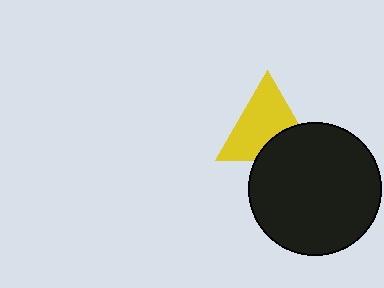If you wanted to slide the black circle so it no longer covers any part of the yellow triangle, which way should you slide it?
Slide it down — that is the most direct way to separate the two shapes.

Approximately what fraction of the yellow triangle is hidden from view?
Roughly 31% of the yellow triangle is hidden behind the black circle.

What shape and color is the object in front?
The object in front is a black circle.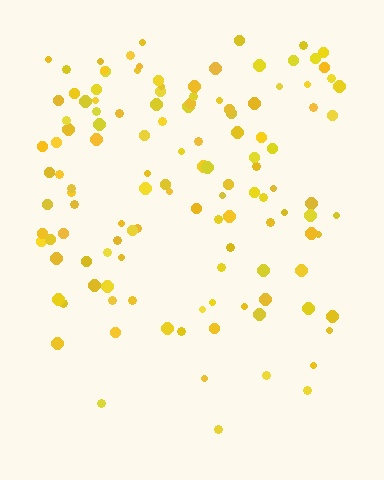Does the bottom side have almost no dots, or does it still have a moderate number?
Still a moderate number, just noticeably fewer than the top.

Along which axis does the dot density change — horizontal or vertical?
Vertical.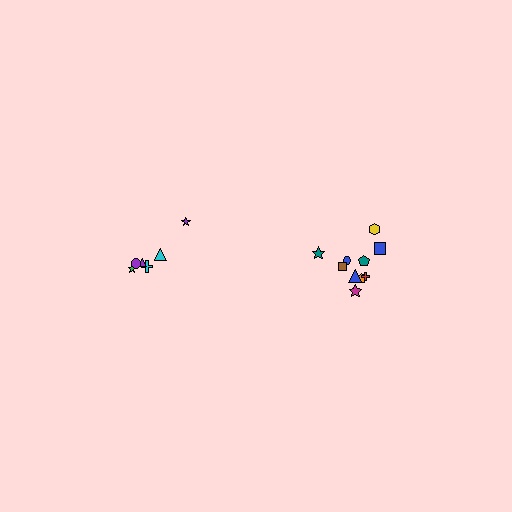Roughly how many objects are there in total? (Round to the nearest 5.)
Roughly 15 objects in total.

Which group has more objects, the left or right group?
The right group.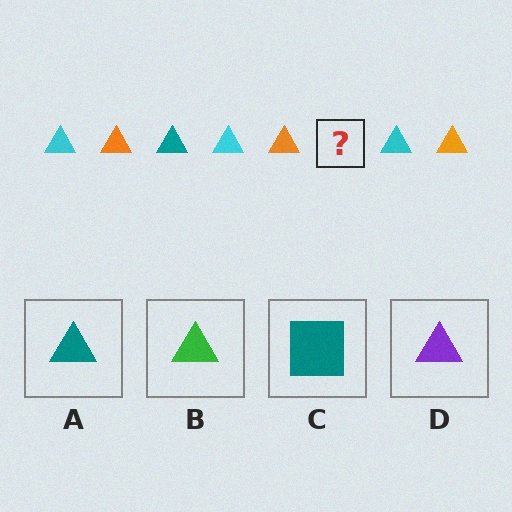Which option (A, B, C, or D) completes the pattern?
A.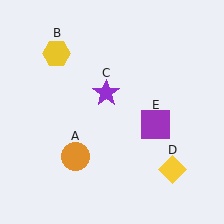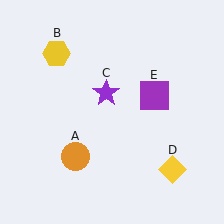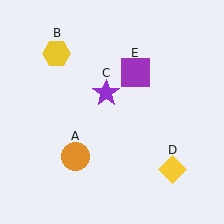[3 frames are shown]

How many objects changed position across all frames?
1 object changed position: purple square (object E).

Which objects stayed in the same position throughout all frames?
Orange circle (object A) and yellow hexagon (object B) and purple star (object C) and yellow diamond (object D) remained stationary.